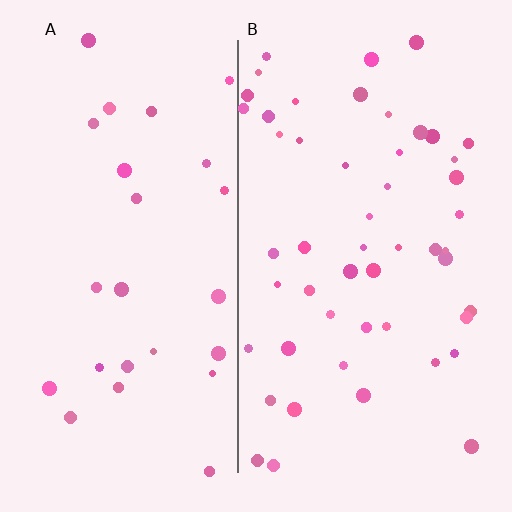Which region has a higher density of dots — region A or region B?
B (the right).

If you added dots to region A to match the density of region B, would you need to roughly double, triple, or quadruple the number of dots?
Approximately double.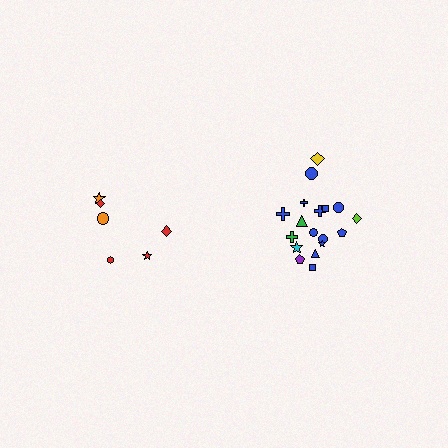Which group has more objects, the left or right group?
The right group.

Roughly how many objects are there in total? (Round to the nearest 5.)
Roughly 25 objects in total.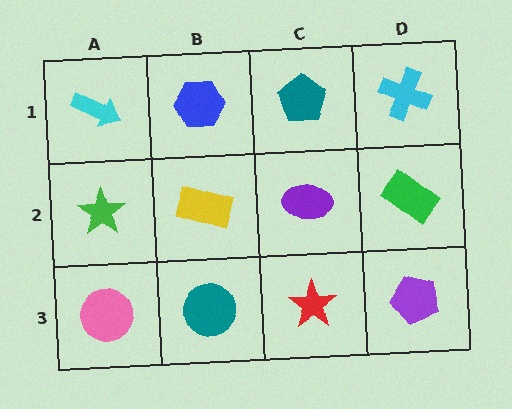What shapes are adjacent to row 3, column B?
A yellow rectangle (row 2, column B), a pink circle (row 3, column A), a red star (row 3, column C).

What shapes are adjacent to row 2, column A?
A cyan arrow (row 1, column A), a pink circle (row 3, column A), a yellow rectangle (row 2, column B).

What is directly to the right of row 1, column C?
A cyan cross.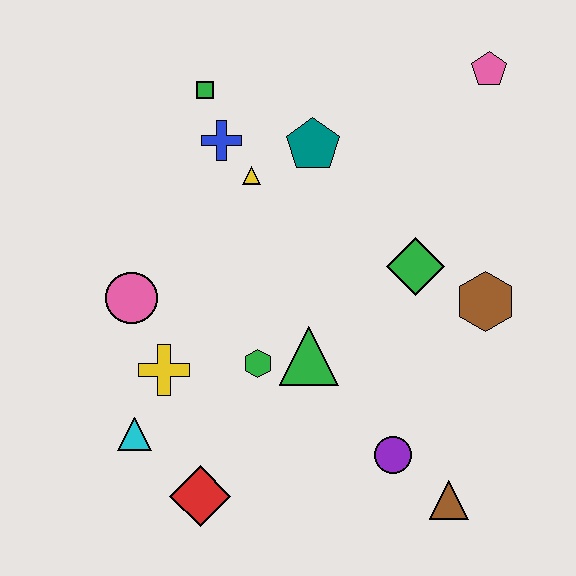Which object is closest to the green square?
The blue cross is closest to the green square.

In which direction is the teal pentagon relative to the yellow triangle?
The teal pentagon is to the right of the yellow triangle.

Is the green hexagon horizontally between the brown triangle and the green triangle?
No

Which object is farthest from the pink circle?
The pink pentagon is farthest from the pink circle.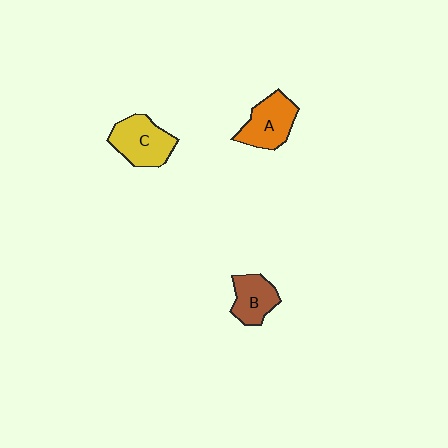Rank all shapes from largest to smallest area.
From largest to smallest: C (yellow), A (orange), B (brown).